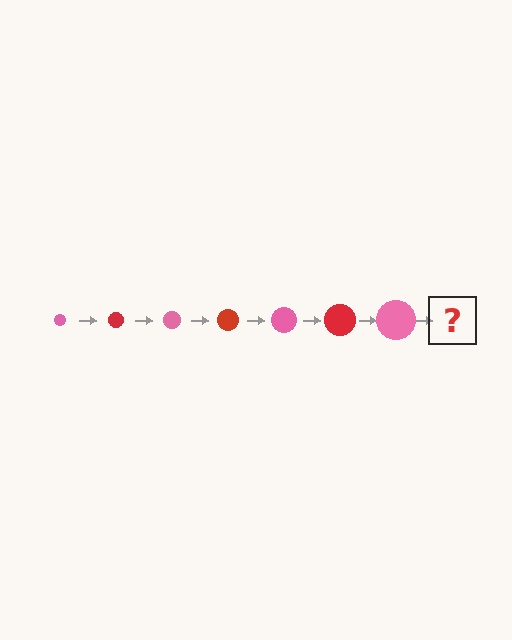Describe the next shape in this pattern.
It should be a red circle, larger than the previous one.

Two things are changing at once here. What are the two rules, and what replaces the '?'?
The two rules are that the circle grows larger each step and the color cycles through pink and red. The '?' should be a red circle, larger than the previous one.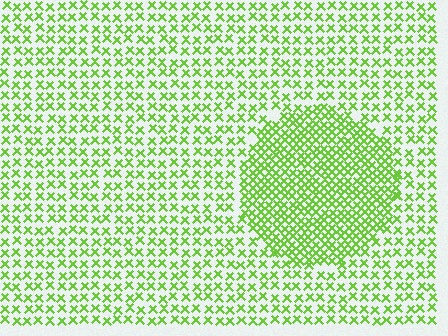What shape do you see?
I see a circle.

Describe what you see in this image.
The image contains small lime elements arranged at two different densities. A circle-shaped region is visible where the elements are more densely packed than the surrounding area.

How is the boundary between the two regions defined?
The boundary is defined by a change in element density (approximately 2.0x ratio). All elements are the same color, size, and shape.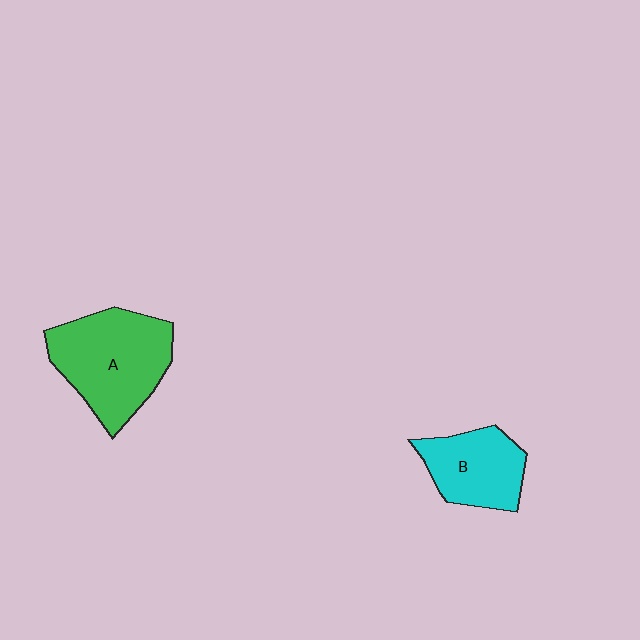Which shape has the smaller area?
Shape B (cyan).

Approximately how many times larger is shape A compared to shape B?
Approximately 1.5 times.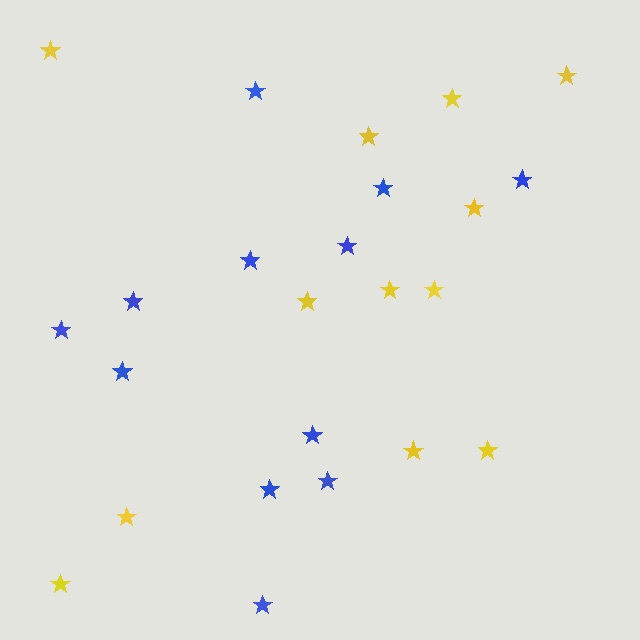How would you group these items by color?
There are 2 groups: one group of yellow stars (12) and one group of blue stars (12).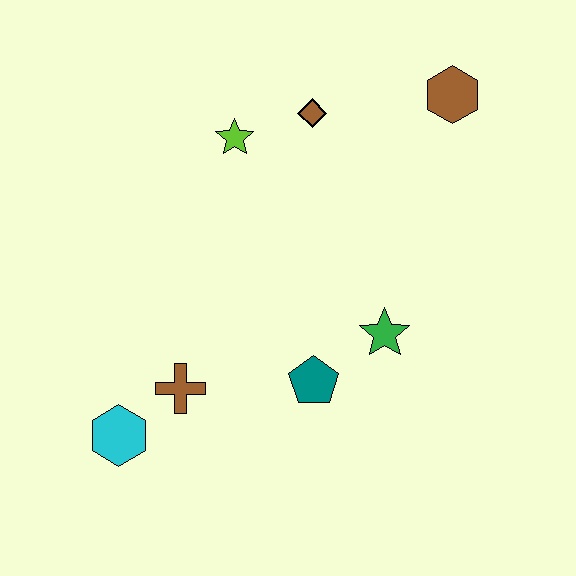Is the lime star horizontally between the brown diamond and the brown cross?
Yes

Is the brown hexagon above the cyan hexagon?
Yes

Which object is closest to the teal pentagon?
The green star is closest to the teal pentagon.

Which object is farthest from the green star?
The cyan hexagon is farthest from the green star.